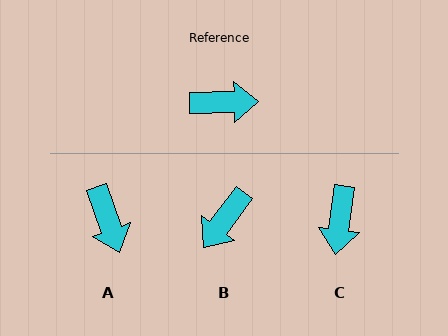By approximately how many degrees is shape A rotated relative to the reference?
Approximately 72 degrees clockwise.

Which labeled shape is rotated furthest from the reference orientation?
B, about 128 degrees away.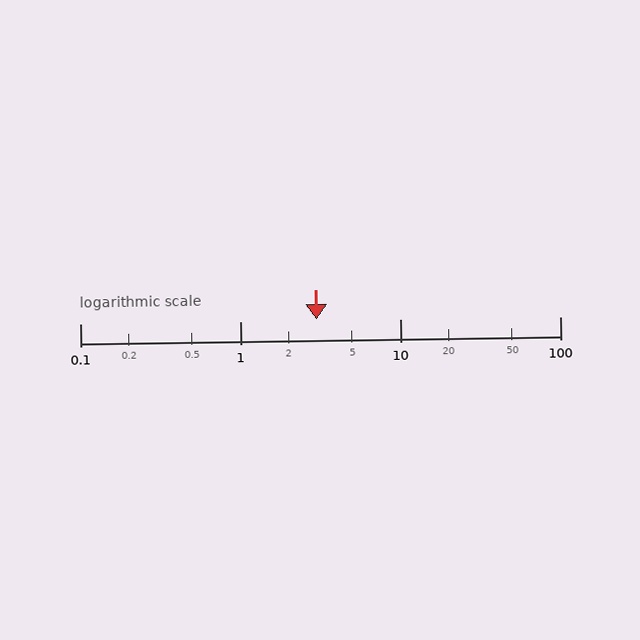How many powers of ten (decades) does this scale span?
The scale spans 3 decades, from 0.1 to 100.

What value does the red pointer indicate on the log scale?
The pointer indicates approximately 3.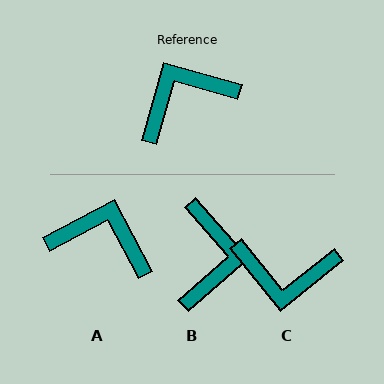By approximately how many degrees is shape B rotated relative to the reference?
Approximately 123 degrees clockwise.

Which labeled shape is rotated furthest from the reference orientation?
C, about 144 degrees away.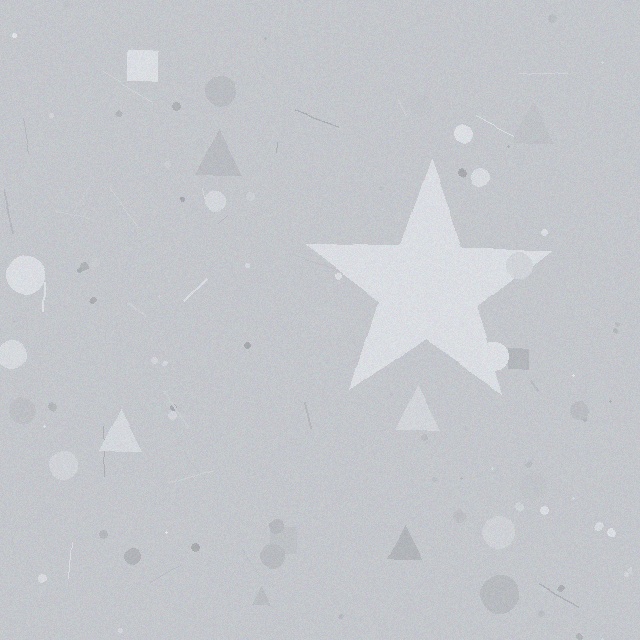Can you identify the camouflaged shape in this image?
The camouflaged shape is a star.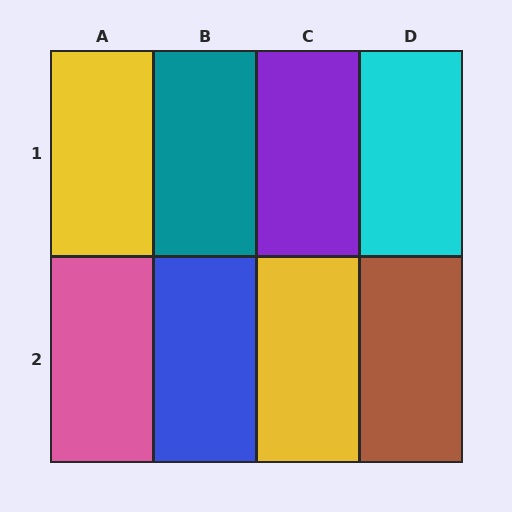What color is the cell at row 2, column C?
Yellow.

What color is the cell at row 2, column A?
Pink.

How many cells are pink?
1 cell is pink.